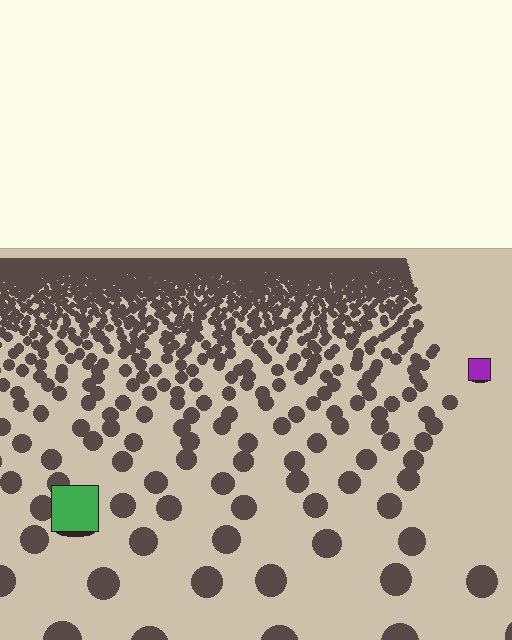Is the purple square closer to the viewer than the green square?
No. The green square is closer — you can tell from the texture gradient: the ground texture is coarser near it.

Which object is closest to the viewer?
The green square is closest. The texture marks near it are larger and more spread out.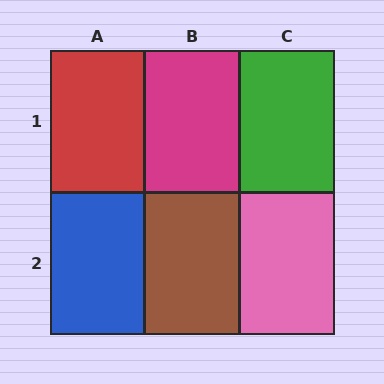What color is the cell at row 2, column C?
Pink.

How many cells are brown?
1 cell is brown.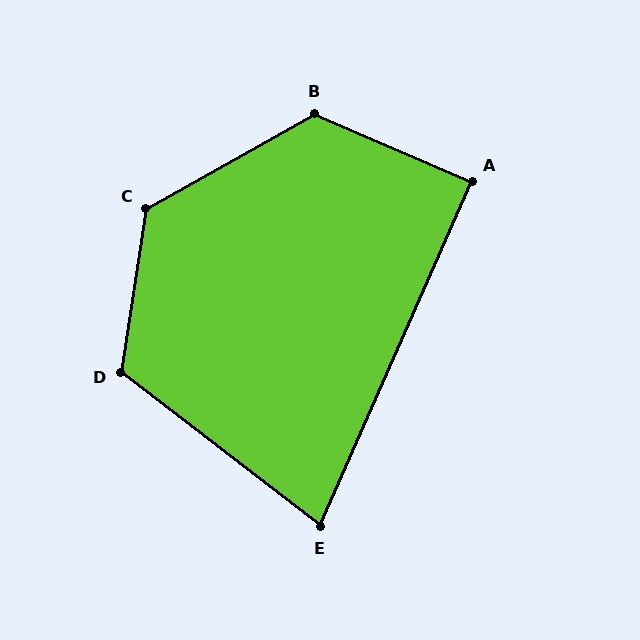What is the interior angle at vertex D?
Approximately 119 degrees (obtuse).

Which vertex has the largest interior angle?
C, at approximately 128 degrees.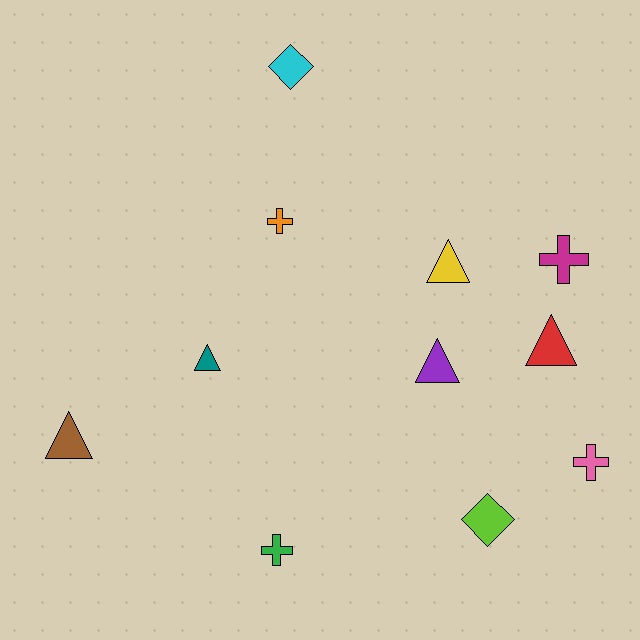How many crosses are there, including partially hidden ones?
There are 4 crosses.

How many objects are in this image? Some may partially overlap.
There are 11 objects.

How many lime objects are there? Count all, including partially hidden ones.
There is 1 lime object.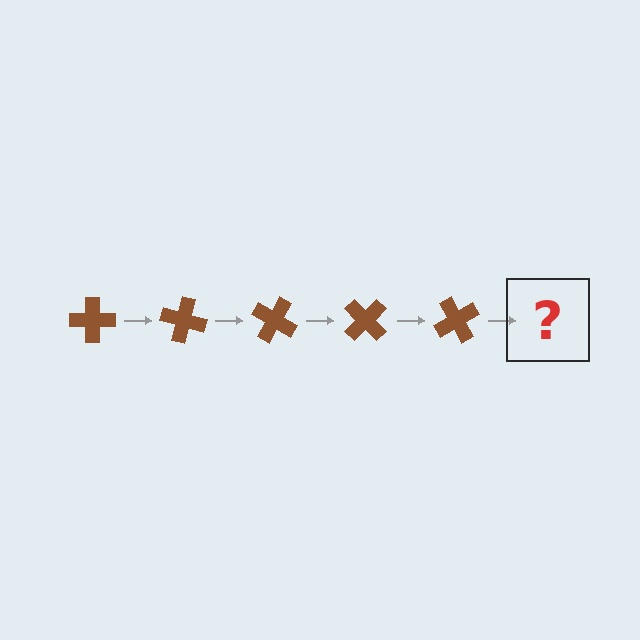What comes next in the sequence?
The next element should be a brown cross rotated 75 degrees.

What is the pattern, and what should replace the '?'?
The pattern is that the cross rotates 15 degrees each step. The '?' should be a brown cross rotated 75 degrees.